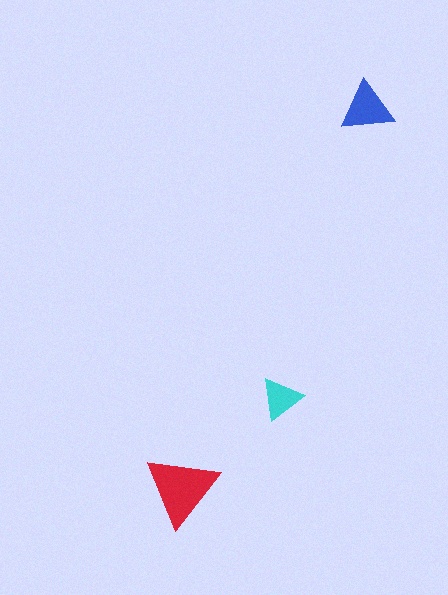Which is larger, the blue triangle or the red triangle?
The red one.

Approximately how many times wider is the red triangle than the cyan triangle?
About 1.5 times wider.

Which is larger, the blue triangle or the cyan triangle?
The blue one.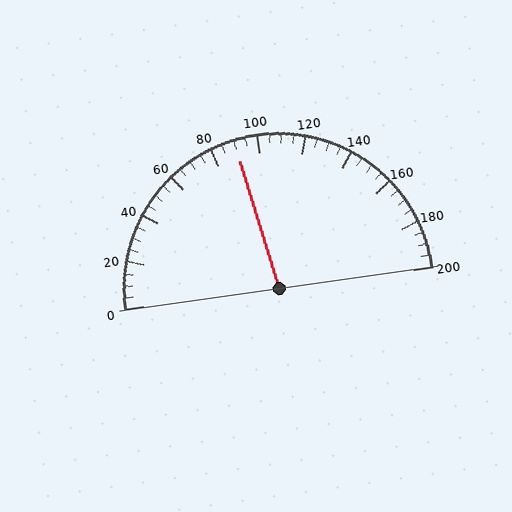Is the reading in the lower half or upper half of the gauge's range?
The reading is in the lower half of the range (0 to 200).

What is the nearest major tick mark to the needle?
The nearest major tick mark is 80.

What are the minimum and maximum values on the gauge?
The gauge ranges from 0 to 200.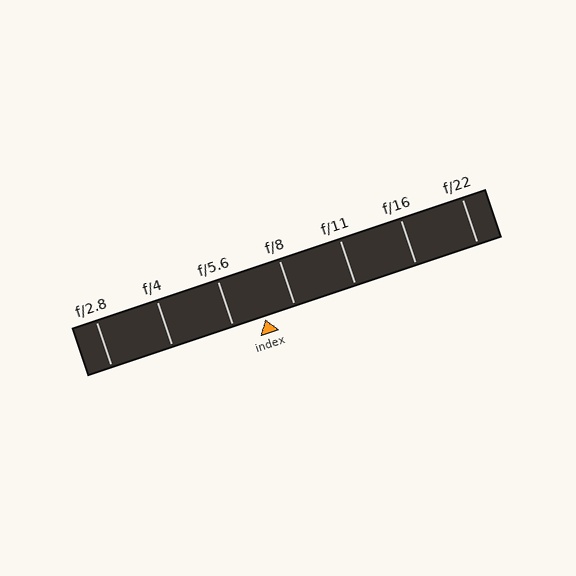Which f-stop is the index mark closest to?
The index mark is closest to f/8.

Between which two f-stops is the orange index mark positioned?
The index mark is between f/5.6 and f/8.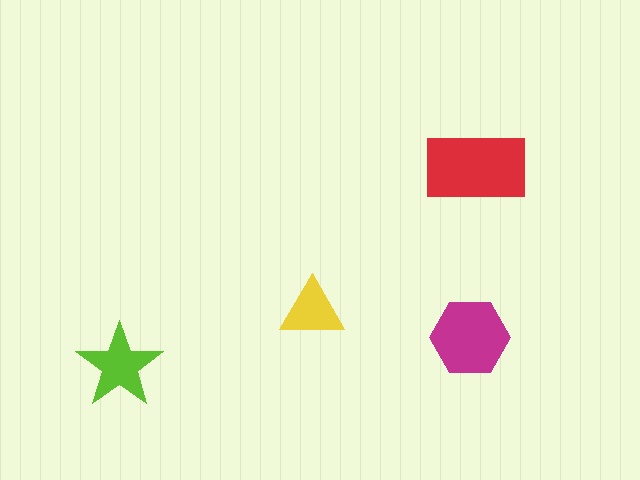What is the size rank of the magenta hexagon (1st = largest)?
2nd.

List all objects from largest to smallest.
The red rectangle, the magenta hexagon, the lime star, the yellow triangle.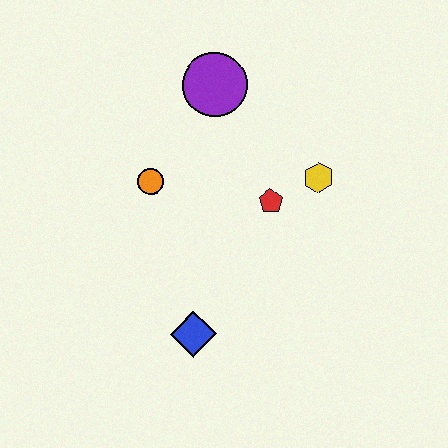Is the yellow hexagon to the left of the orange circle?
No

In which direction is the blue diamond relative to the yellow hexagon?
The blue diamond is below the yellow hexagon.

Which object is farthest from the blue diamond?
The purple circle is farthest from the blue diamond.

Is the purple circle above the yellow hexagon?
Yes